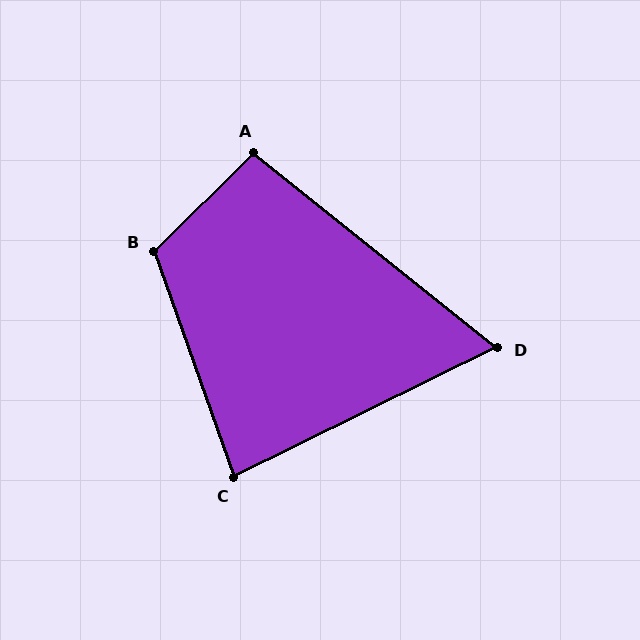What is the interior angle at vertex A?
Approximately 97 degrees (obtuse).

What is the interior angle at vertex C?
Approximately 83 degrees (acute).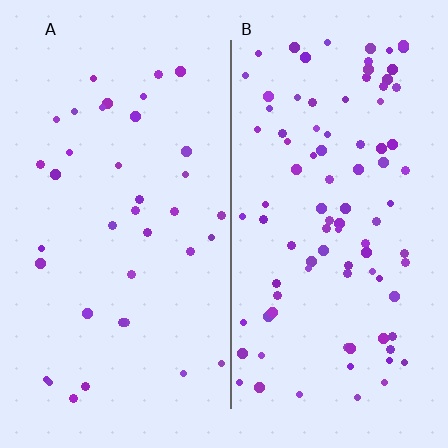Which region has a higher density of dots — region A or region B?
B (the right).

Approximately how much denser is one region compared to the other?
Approximately 2.5× — region B over region A.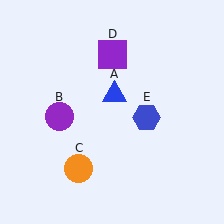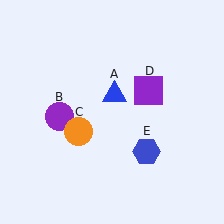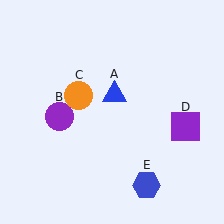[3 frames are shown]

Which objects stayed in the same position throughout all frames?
Blue triangle (object A) and purple circle (object B) remained stationary.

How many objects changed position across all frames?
3 objects changed position: orange circle (object C), purple square (object D), blue hexagon (object E).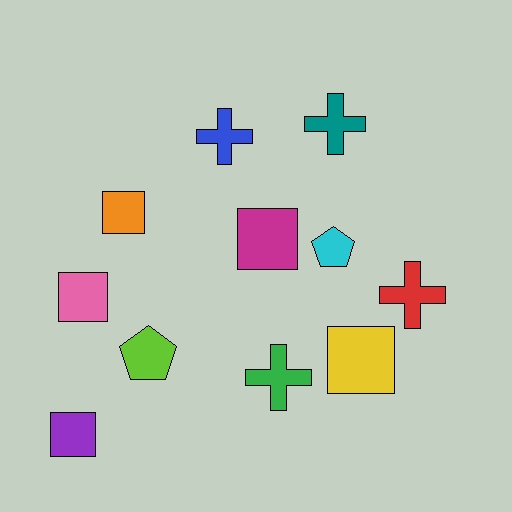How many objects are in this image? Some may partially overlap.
There are 11 objects.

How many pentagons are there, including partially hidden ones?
There are 2 pentagons.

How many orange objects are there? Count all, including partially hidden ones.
There is 1 orange object.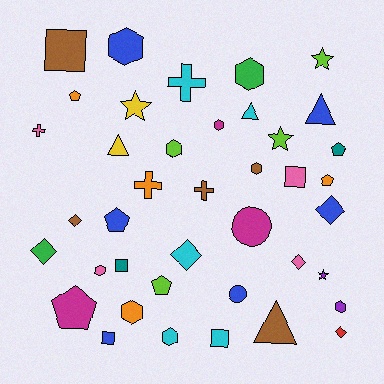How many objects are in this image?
There are 40 objects.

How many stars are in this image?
There are 4 stars.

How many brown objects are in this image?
There are 5 brown objects.